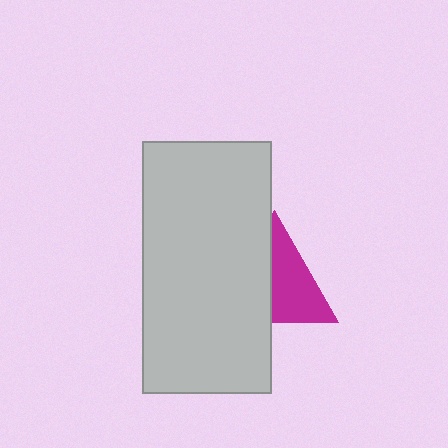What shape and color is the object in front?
The object in front is a light gray rectangle.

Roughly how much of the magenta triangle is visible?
About half of it is visible (roughly 54%).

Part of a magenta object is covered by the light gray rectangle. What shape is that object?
It is a triangle.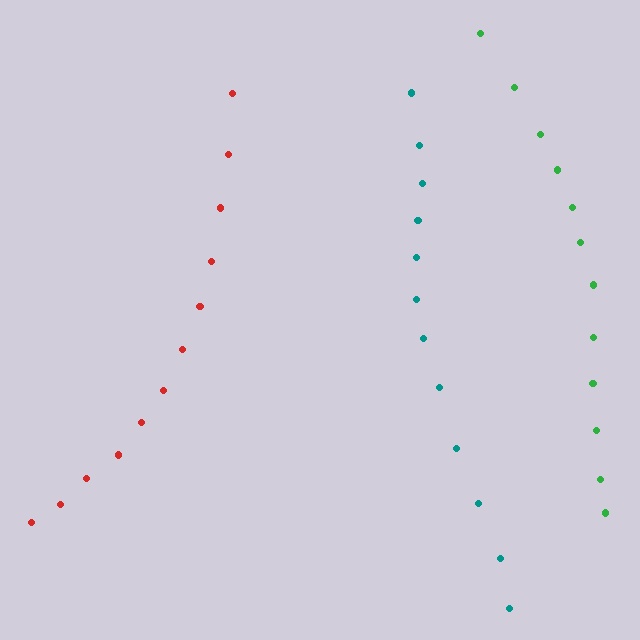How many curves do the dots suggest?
There are 3 distinct paths.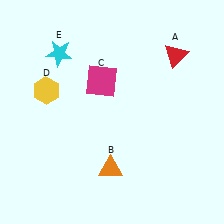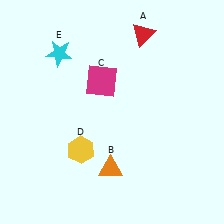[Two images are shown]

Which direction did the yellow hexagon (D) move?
The yellow hexagon (D) moved down.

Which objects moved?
The objects that moved are: the red triangle (A), the yellow hexagon (D).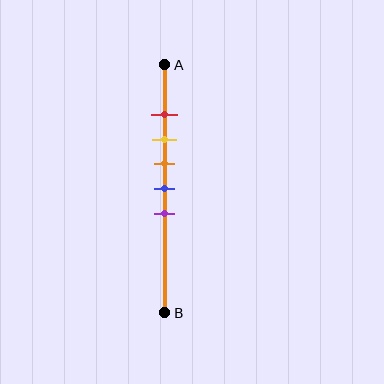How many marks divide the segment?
There are 5 marks dividing the segment.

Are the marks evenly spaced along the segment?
Yes, the marks are approximately evenly spaced.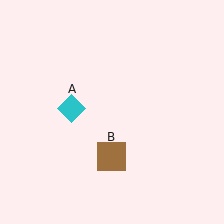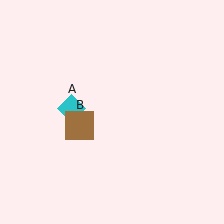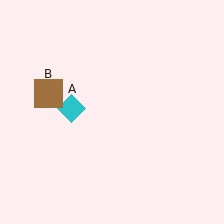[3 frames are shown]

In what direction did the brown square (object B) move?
The brown square (object B) moved up and to the left.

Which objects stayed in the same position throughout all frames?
Cyan diamond (object A) remained stationary.